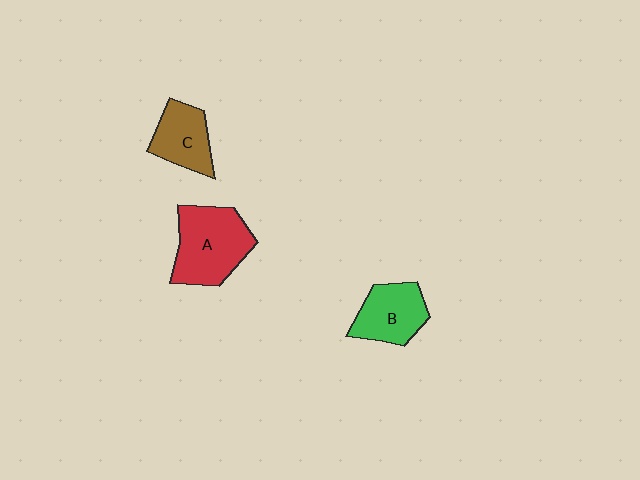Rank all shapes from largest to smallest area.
From largest to smallest: A (red), B (green), C (brown).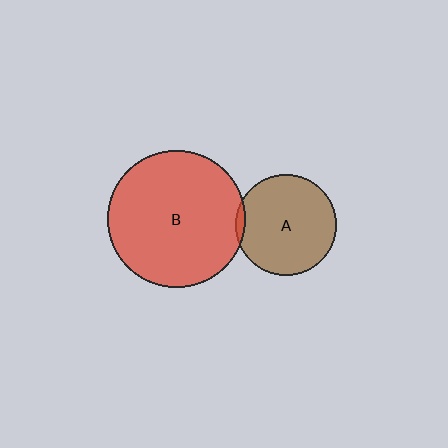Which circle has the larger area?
Circle B (red).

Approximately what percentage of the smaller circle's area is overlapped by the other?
Approximately 5%.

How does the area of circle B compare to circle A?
Approximately 1.9 times.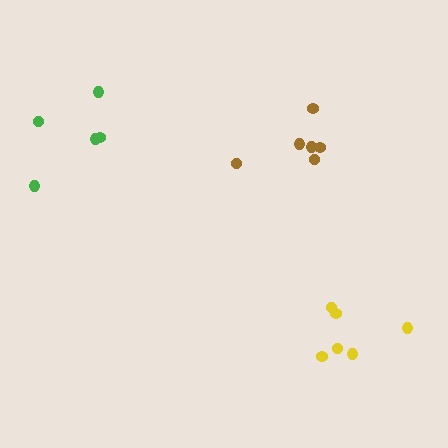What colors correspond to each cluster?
The clusters are colored: yellow, green, brown.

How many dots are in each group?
Group 1: 6 dots, Group 2: 5 dots, Group 3: 6 dots (17 total).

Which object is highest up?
The brown cluster is topmost.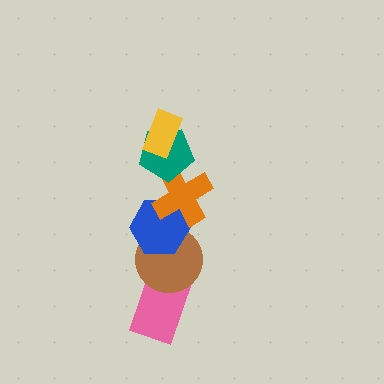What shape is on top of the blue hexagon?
The orange cross is on top of the blue hexagon.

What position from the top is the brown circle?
The brown circle is 5th from the top.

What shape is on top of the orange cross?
The teal pentagon is on top of the orange cross.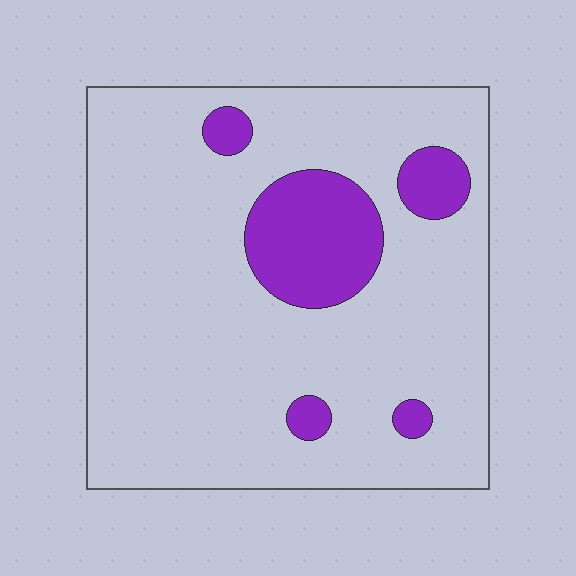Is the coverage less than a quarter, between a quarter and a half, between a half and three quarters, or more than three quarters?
Less than a quarter.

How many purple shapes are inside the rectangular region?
5.